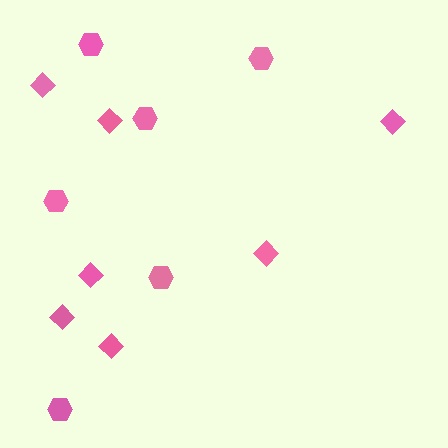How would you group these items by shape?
There are 2 groups: one group of diamonds (7) and one group of hexagons (6).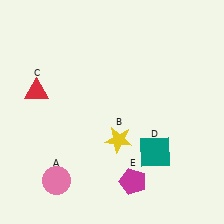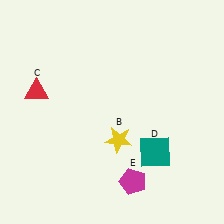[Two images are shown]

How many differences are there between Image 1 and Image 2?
There is 1 difference between the two images.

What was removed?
The pink circle (A) was removed in Image 2.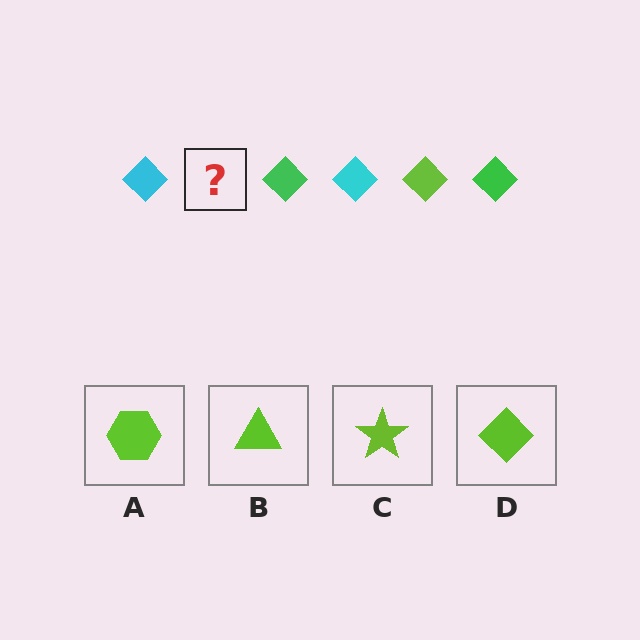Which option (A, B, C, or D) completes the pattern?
D.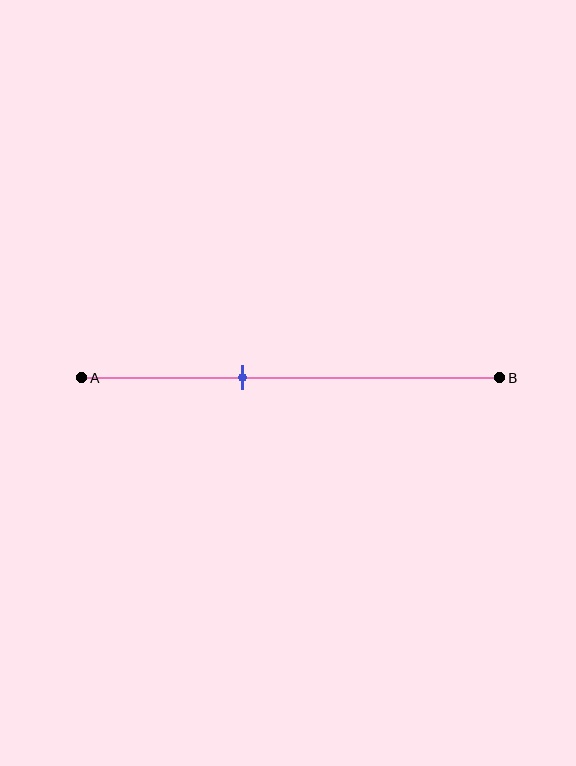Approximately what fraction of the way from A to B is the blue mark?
The blue mark is approximately 40% of the way from A to B.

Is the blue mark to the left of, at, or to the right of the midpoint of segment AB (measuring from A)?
The blue mark is to the left of the midpoint of segment AB.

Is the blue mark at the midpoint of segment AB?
No, the mark is at about 40% from A, not at the 50% midpoint.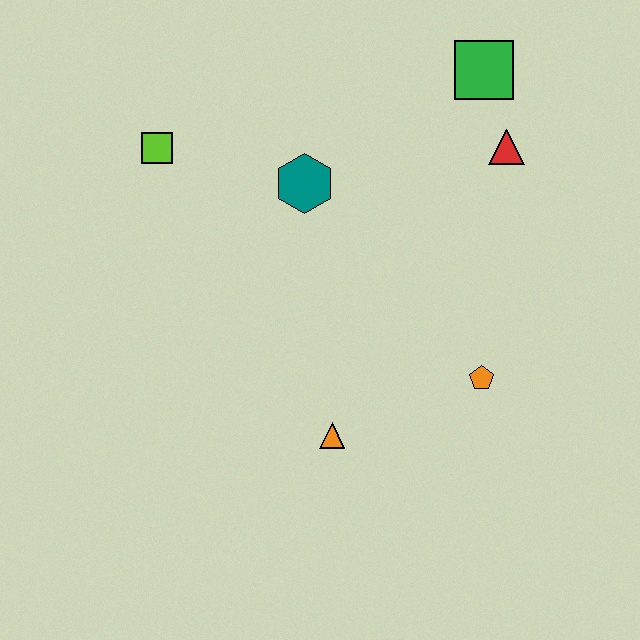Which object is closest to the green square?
The red triangle is closest to the green square.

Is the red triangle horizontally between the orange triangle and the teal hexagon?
No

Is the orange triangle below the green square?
Yes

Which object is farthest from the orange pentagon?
The lime square is farthest from the orange pentagon.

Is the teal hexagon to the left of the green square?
Yes